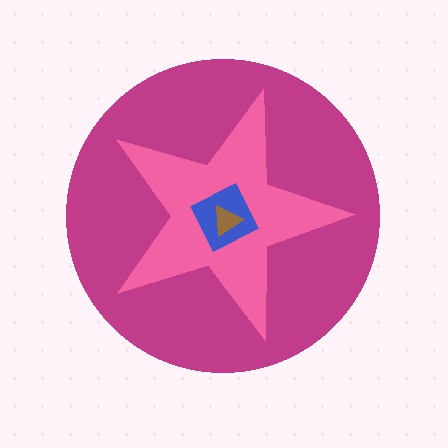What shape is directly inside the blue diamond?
The brown triangle.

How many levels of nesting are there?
4.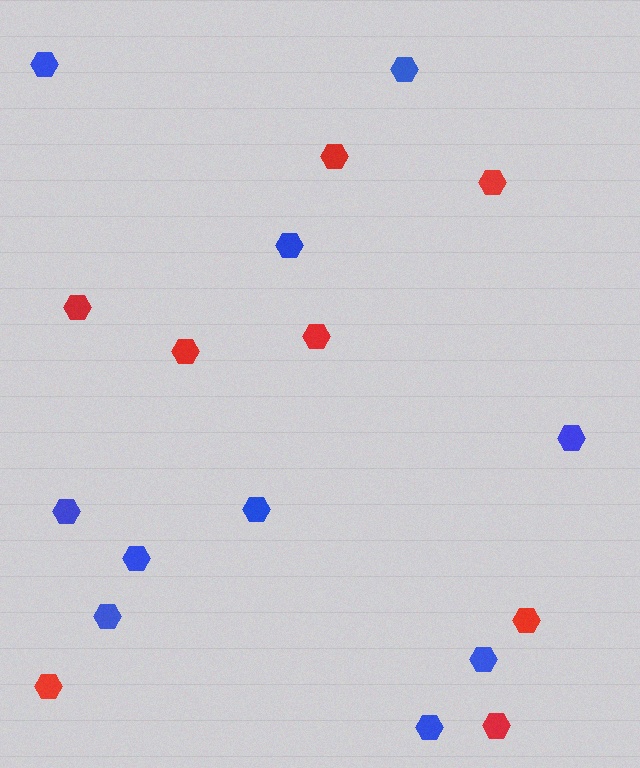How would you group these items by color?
There are 2 groups: one group of red hexagons (8) and one group of blue hexagons (10).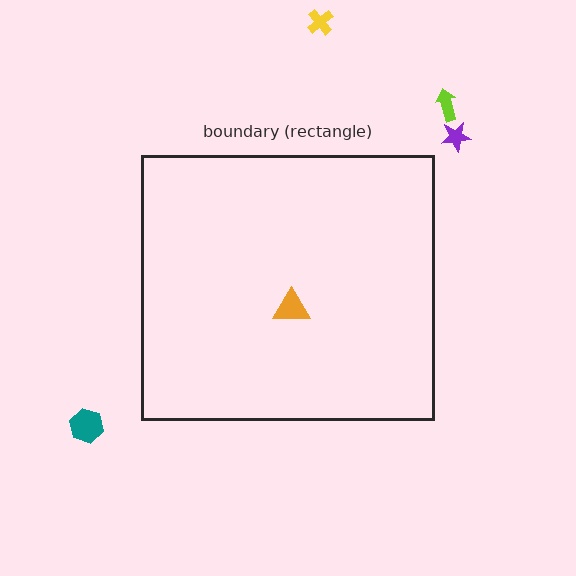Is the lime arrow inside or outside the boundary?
Outside.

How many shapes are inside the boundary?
1 inside, 4 outside.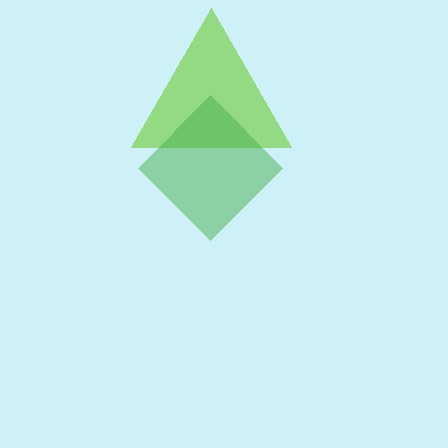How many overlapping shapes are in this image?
There are 2 overlapping shapes in the image.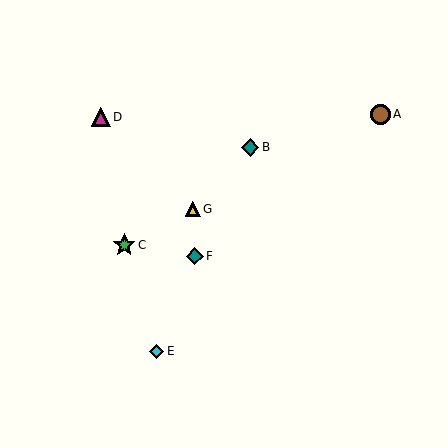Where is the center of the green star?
The center of the green star is at (124, 245).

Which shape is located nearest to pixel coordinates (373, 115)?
The brown circle (labeled A) at (380, 114) is nearest to that location.